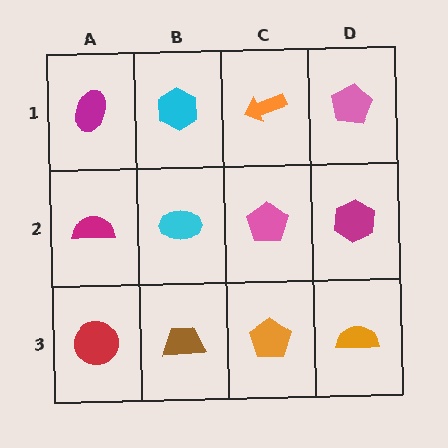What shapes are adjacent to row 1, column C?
A pink pentagon (row 2, column C), a cyan hexagon (row 1, column B), a pink pentagon (row 1, column D).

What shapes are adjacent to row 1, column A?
A magenta semicircle (row 2, column A), a cyan hexagon (row 1, column B).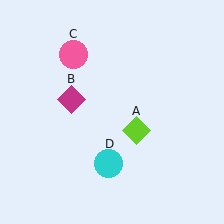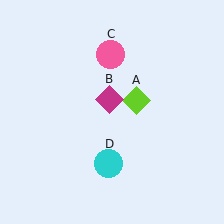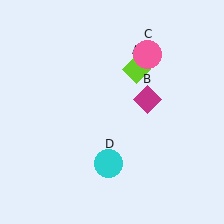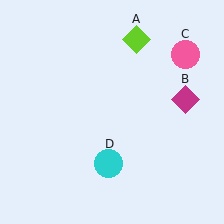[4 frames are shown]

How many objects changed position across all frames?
3 objects changed position: lime diamond (object A), magenta diamond (object B), pink circle (object C).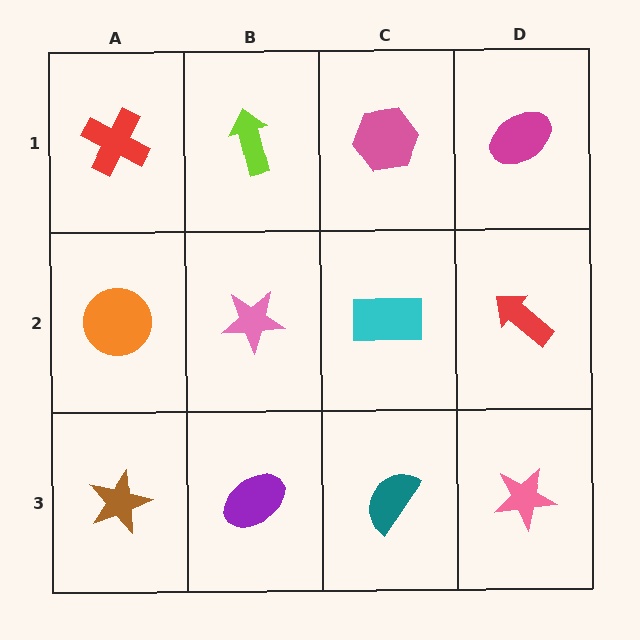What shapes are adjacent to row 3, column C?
A cyan rectangle (row 2, column C), a purple ellipse (row 3, column B), a pink star (row 3, column D).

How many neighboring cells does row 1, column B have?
3.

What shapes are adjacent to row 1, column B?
A pink star (row 2, column B), a red cross (row 1, column A), a pink hexagon (row 1, column C).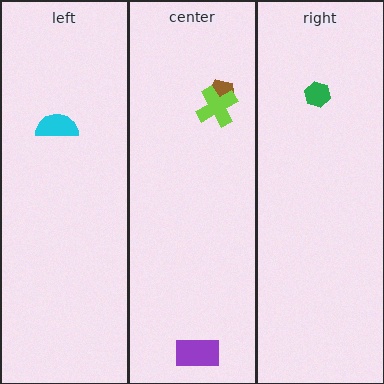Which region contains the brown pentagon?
The center region.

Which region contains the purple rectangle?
The center region.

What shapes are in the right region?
The green hexagon.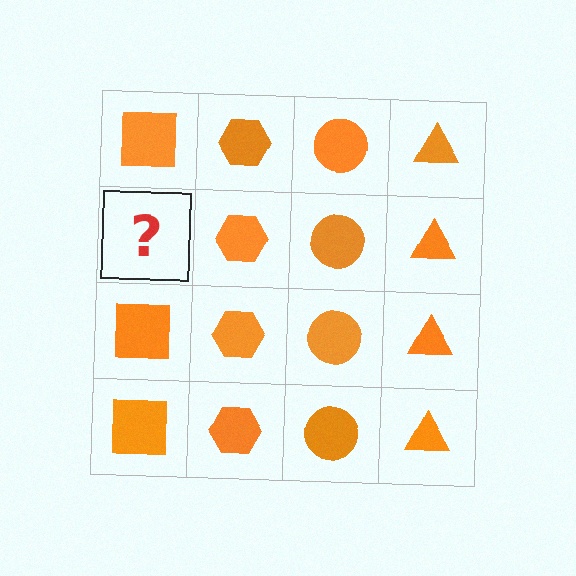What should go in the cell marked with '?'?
The missing cell should contain an orange square.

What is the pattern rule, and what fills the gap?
The rule is that each column has a consistent shape. The gap should be filled with an orange square.